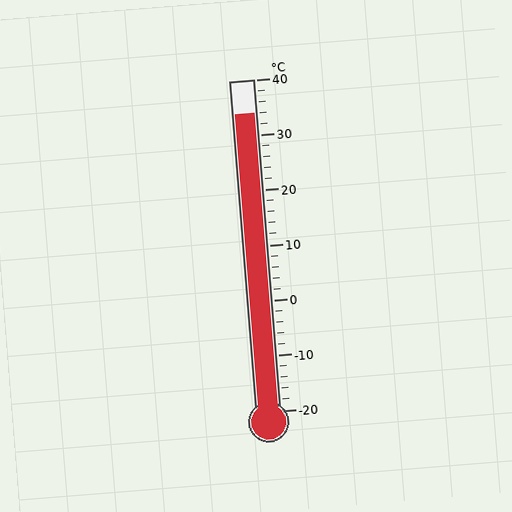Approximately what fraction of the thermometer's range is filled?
The thermometer is filled to approximately 90% of its range.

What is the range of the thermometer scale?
The thermometer scale ranges from -20°C to 40°C.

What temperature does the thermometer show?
The thermometer shows approximately 34°C.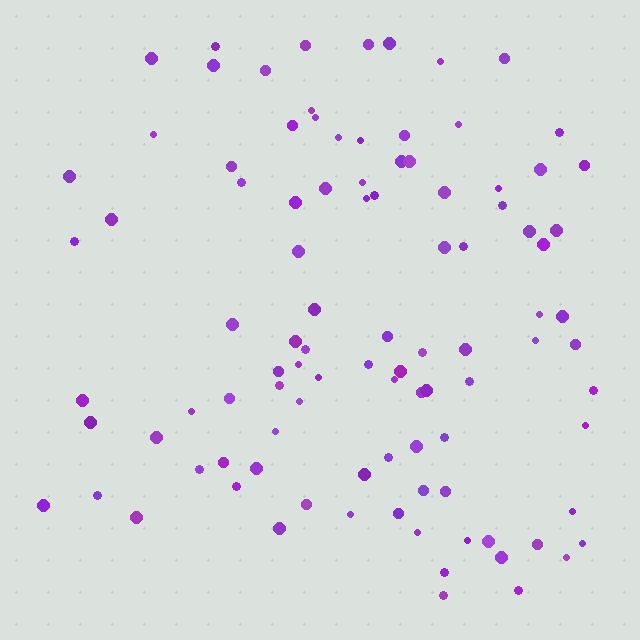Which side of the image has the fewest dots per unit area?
The left.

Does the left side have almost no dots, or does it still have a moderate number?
Still a moderate number, just noticeably fewer than the right.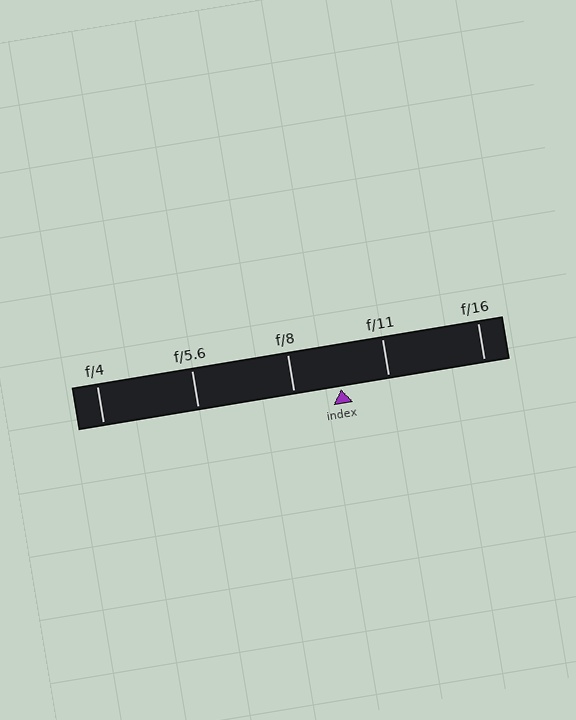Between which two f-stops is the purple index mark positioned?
The index mark is between f/8 and f/11.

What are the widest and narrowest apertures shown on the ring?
The widest aperture shown is f/4 and the narrowest is f/16.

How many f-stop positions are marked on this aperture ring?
There are 5 f-stop positions marked.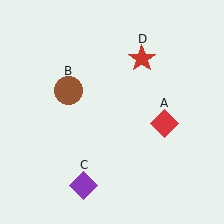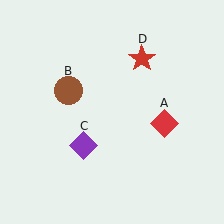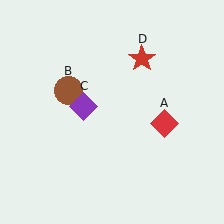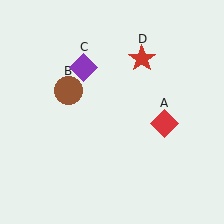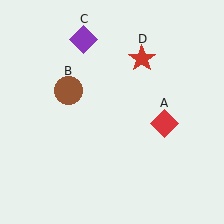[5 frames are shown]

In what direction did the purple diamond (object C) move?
The purple diamond (object C) moved up.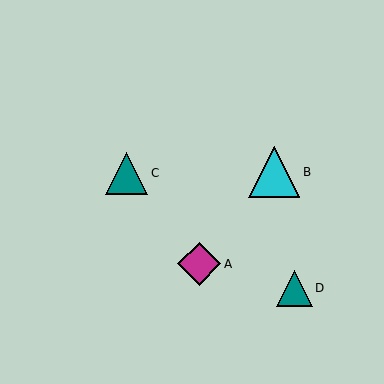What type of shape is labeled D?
Shape D is a teal triangle.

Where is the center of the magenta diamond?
The center of the magenta diamond is at (199, 264).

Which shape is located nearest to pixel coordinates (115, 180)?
The teal triangle (labeled C) at (126, 173) is nearest to that location.